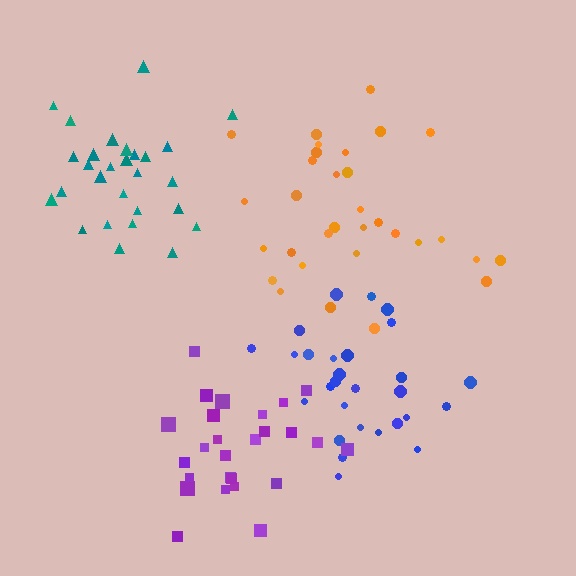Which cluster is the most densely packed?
Blue.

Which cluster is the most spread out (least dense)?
Orange.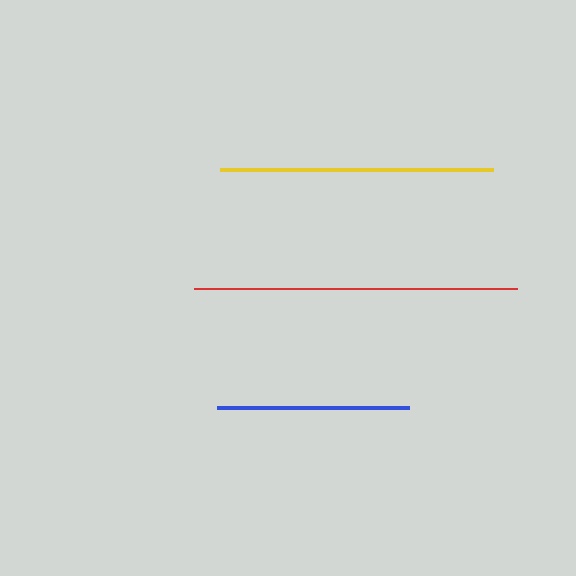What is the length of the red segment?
The red segment is approximately 322 pixels long.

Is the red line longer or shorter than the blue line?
The red line is longer than the blue line.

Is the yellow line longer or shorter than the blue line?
The yellow line is longer than the blue line.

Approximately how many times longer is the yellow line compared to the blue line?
The yellow line is approximately 1.4 times the length of the blue line.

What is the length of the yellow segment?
The yellow segment is approximately 272 pixels long.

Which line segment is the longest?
The red line is the longest at approximately 322 pixels.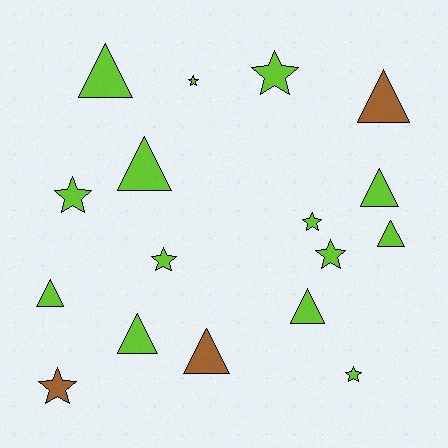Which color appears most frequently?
Lime, with 14 objects.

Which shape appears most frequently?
Triangle, with 9 objects.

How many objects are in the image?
There are 17 objects.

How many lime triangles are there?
There are 7 lime triangles.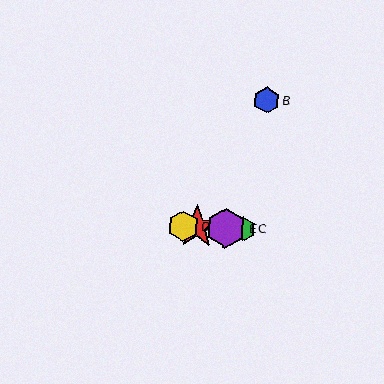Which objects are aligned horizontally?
Objects A, C, D, E are aligned horizontally.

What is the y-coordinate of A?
Object A is at y≈227.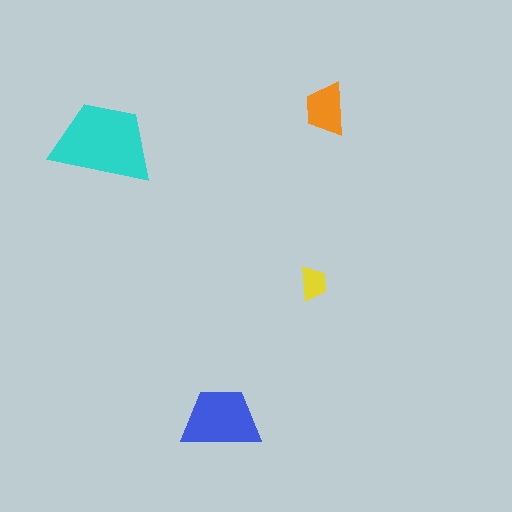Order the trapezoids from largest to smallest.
the cyan one, the blue one, the orange one, the yellow one.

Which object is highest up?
The orange trapezoid is topmost.